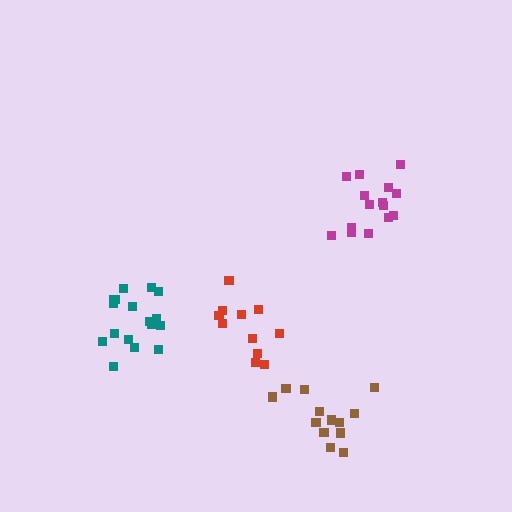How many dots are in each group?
Group 1: 17 dots, Group 2: 11 dots, Group 3: 16 dots, Group 4: 13 dots (57 total).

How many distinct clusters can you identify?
There are 4 distinct clusters.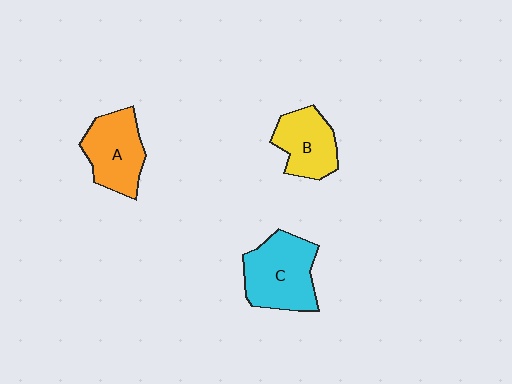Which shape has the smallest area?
Shape B (yellow).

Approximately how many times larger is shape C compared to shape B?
Approximately 1.4 times.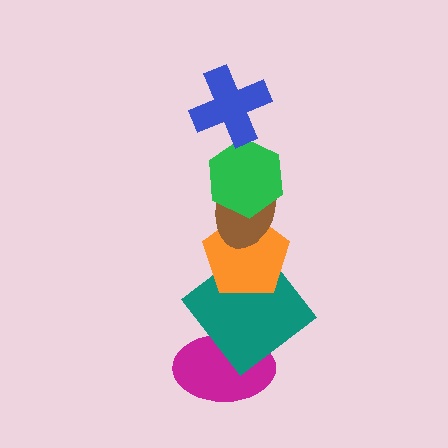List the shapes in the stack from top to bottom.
From top to bottom: the blue cross, the green hexagon, the brown ellipse, the orange pentagon, the teal diamond, the magenta ellipse.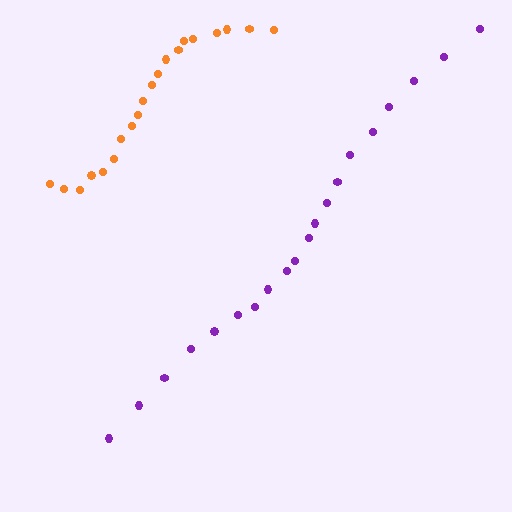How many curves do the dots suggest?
There are 2 distinct paths.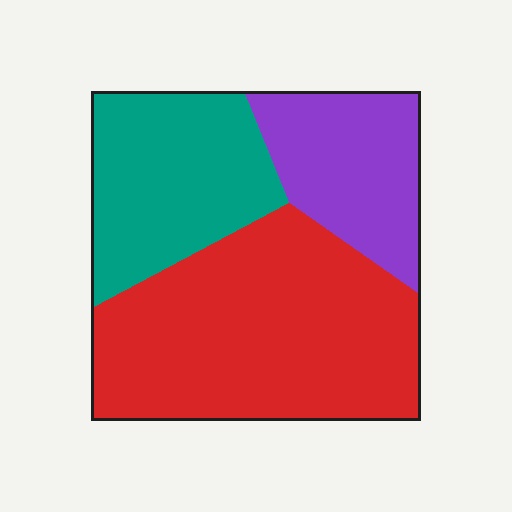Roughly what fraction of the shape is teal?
Teal covers 28% of the shape.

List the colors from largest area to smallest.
From largest to smallest: red, teal, purple.